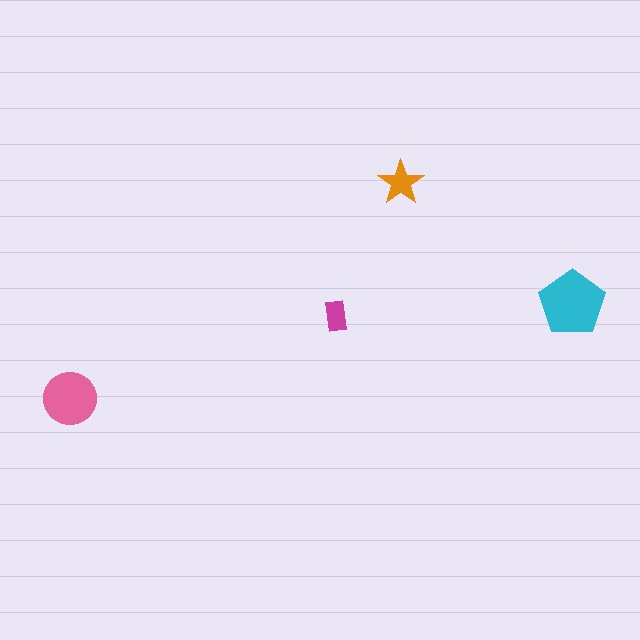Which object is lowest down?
The pink circle is bottommost.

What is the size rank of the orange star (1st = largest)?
3rd.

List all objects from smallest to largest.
The magenta rectangle, the orange star, the pink circle, the cyan pentagon.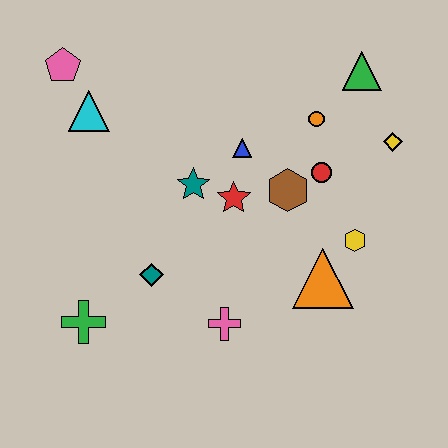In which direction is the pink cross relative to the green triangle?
The pink cross is below the green triangle.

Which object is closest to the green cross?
The teal diamond is closest to the green cross.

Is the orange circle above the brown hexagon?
Yes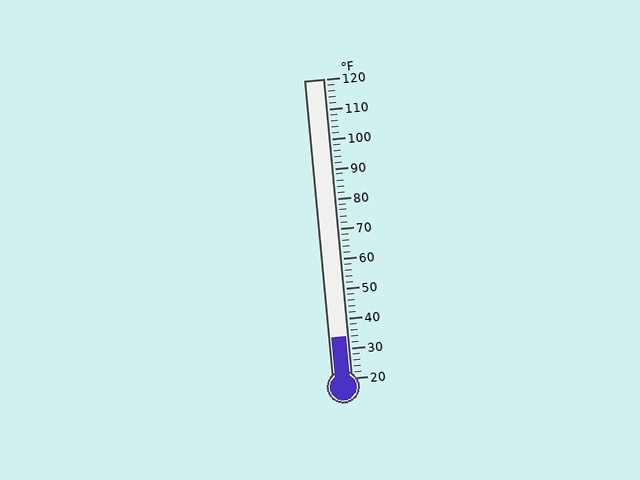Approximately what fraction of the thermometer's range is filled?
The thermometer is filled to approximately 15% of its range.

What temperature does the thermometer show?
The thermometer shows approximately 34°F.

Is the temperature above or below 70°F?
The temperature is below 70°F.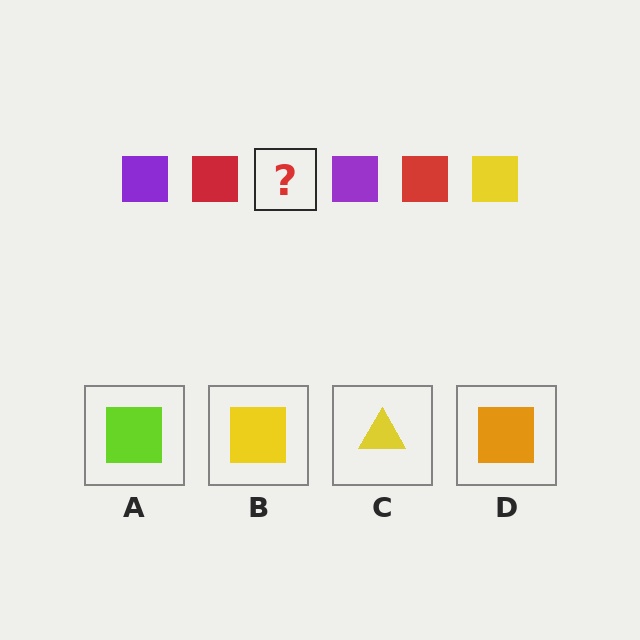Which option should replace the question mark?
Option B.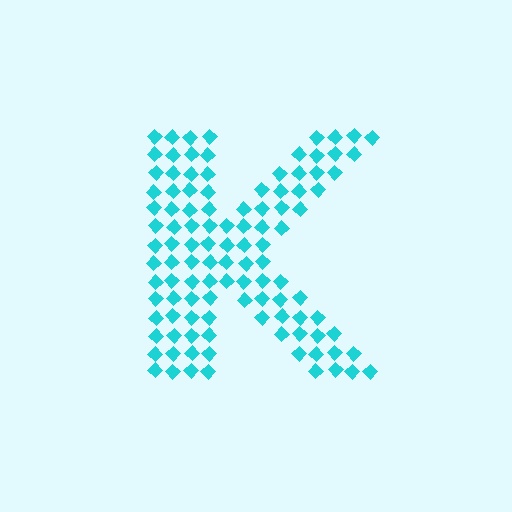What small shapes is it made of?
It is made of small diamonds.